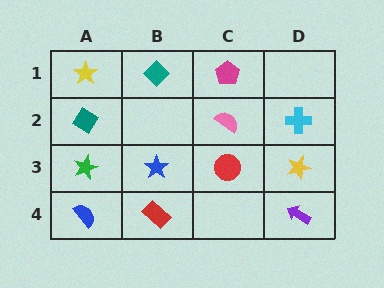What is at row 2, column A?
A teal diamond.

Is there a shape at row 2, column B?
No, that cell is empty.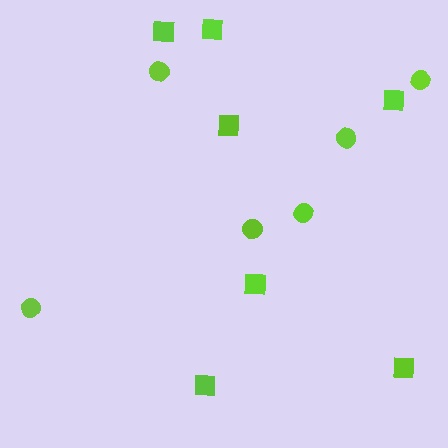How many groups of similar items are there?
There are 2 groups: one group of squares (7) and one group of circles (6).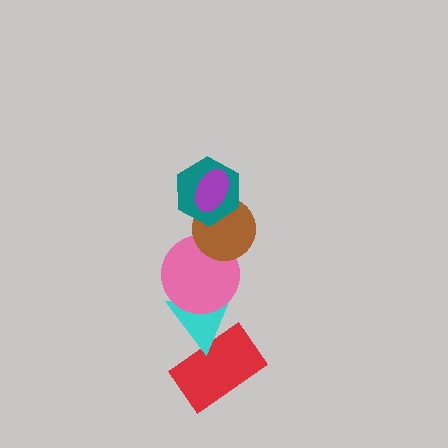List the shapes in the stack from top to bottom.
From top to bottom: the purple ellipse, the teal hexagon, the brown circle, the pink circle, the cyan triangle, the red rectangle.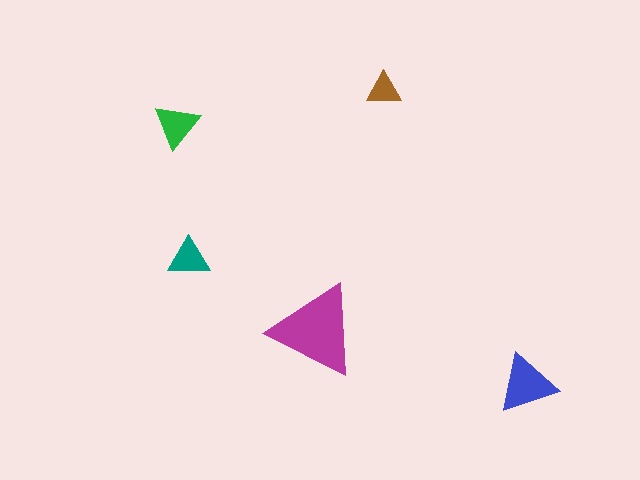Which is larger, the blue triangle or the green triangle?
The blue one.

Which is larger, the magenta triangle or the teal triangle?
The magenta one.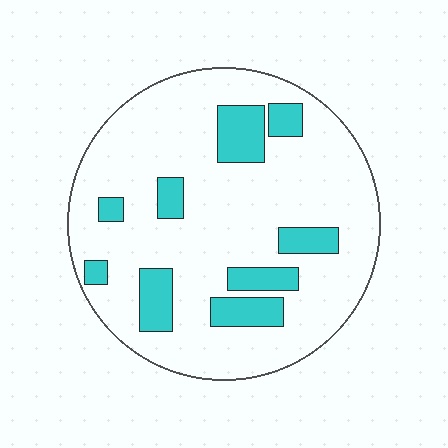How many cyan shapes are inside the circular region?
9.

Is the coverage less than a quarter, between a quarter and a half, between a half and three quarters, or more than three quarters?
Less than a quarter.